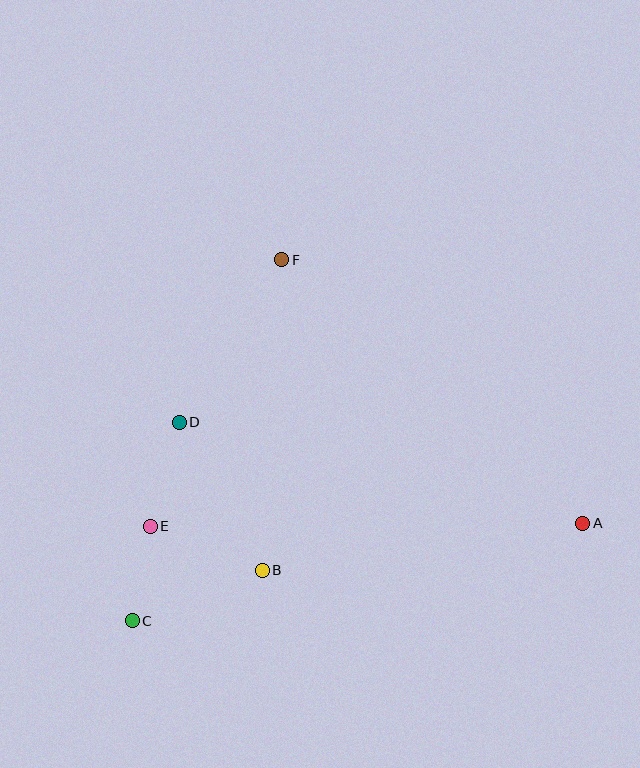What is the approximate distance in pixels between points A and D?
The distance between A and D is approximately 416 pixels.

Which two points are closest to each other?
Points C and E are closest to each other.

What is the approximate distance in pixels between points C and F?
The distance between C and F is approximately 391 pixels.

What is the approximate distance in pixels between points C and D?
The distance between C and D is approximately 204 pixels.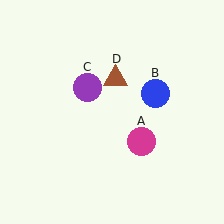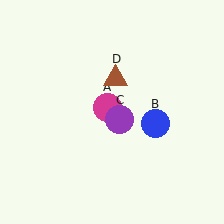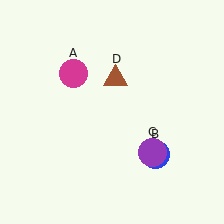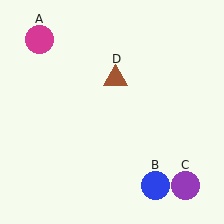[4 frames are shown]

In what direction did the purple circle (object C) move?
The purple circle (object C) moved down and to the right.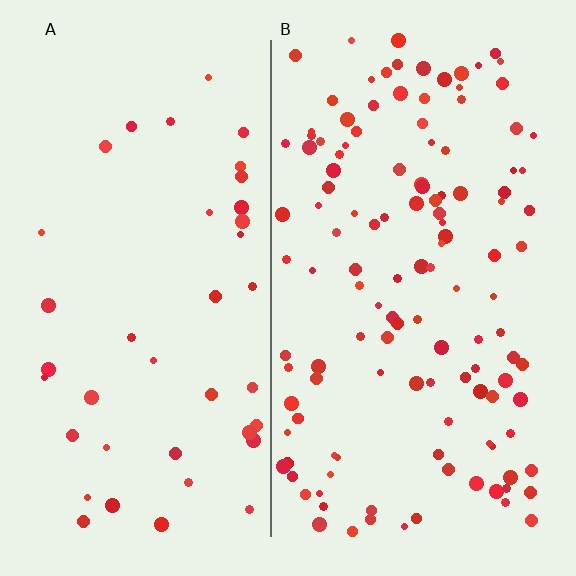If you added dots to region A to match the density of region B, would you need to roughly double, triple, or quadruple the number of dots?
Approximately triple.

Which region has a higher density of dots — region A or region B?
B (the right).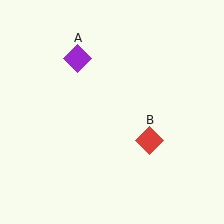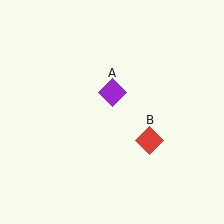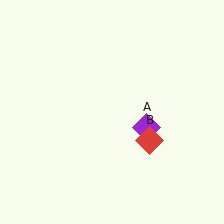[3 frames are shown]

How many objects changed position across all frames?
1 object changed position: purple diamond (object A).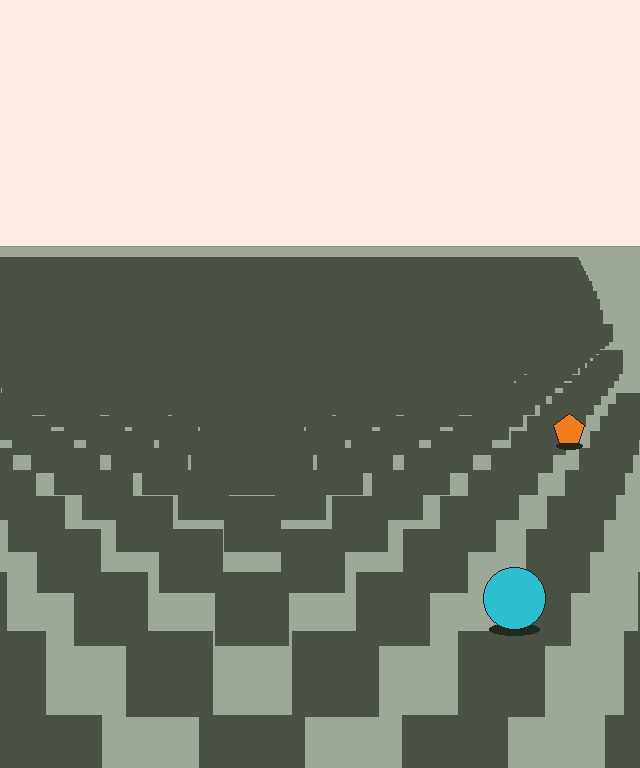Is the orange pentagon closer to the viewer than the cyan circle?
No. The cyan circle is closer — you can tell from the texture gradient: the ground texture is coarser near it.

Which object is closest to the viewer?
The cyan circle is closest. The texture marks near it are larger and more spread out.